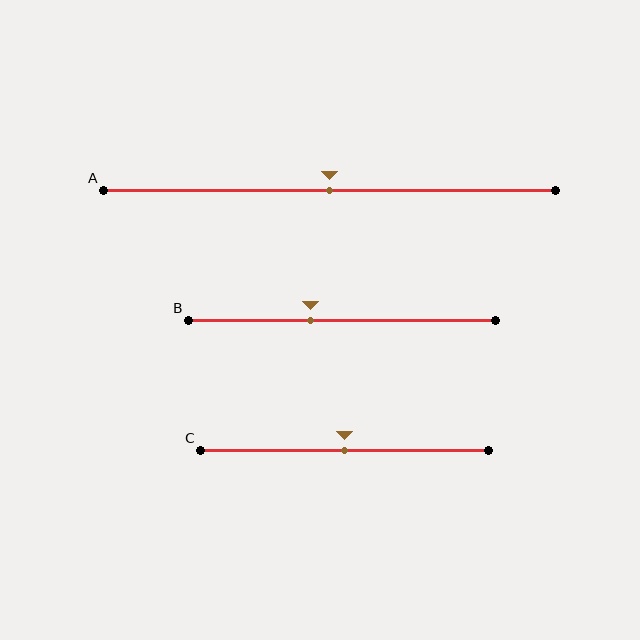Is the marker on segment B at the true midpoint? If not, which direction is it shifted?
No, the marker on segment B is shifted to the left by about 10% of the segment length.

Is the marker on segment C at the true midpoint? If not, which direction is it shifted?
Yes, the marker on segment C is at the true midpoint.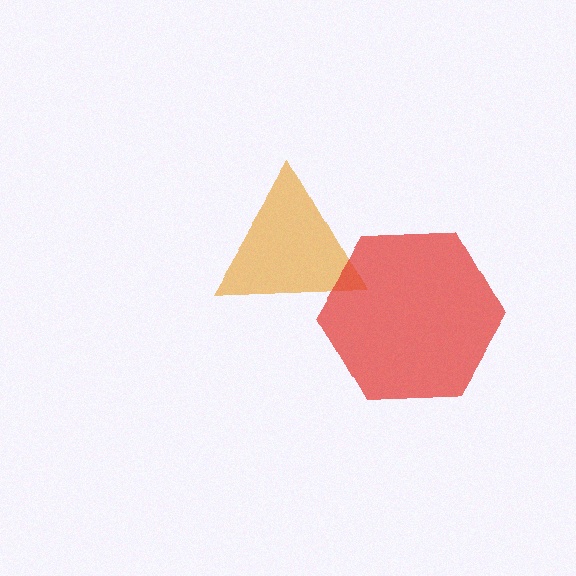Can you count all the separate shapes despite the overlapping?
Yes, there are 2 separate shapes.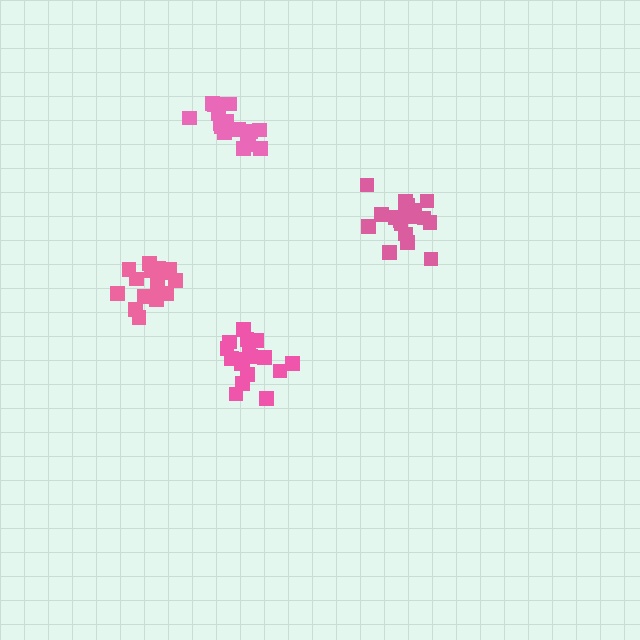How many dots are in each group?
Group 1: 18 dots, Group 2: 16 dots, Group 3: 18 dots, Group 4: 17 dots (69 total).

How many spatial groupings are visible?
There are 4 spatial groupings.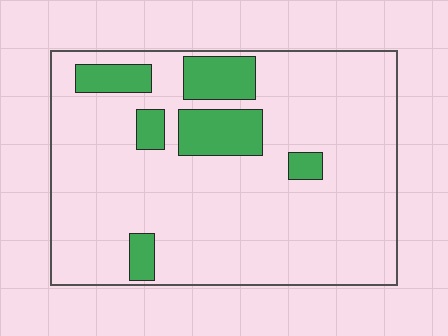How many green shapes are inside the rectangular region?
6.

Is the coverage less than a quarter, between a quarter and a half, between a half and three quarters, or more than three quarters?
Less than a quarter.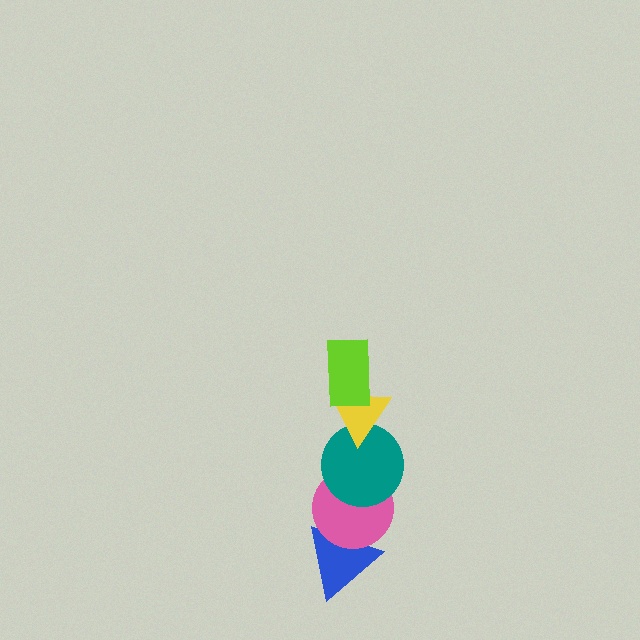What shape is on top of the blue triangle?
The pink circle is on top of the blue triangle.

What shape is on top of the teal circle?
The yellow triangle is on top of the teal circle.